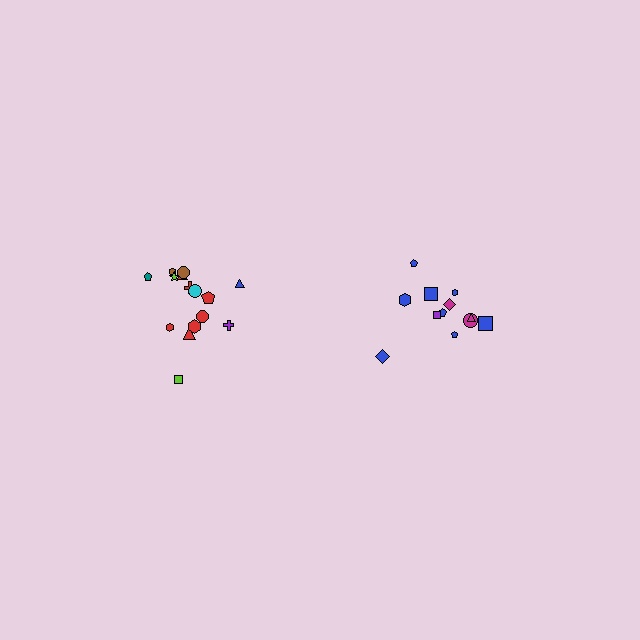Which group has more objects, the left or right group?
The left group.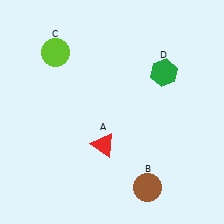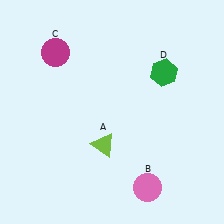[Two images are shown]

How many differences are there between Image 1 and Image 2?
There are 3 differences between the two images.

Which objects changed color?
A changed from red to lime. B changed from brown to pink. C changed from lime to magenta.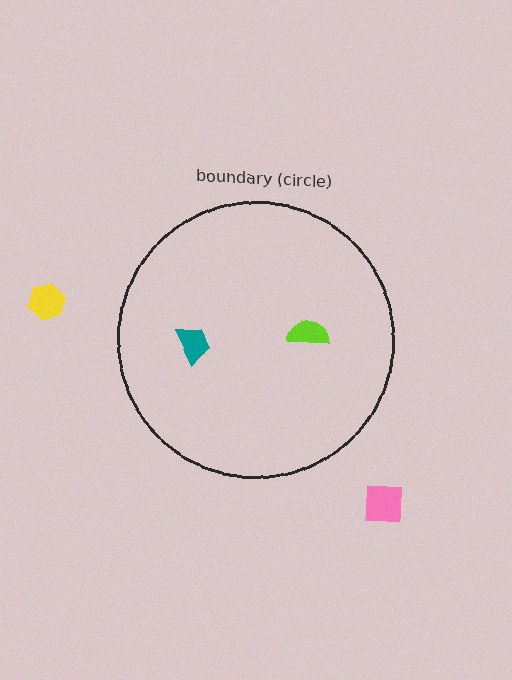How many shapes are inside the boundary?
2 inside, 2 outside.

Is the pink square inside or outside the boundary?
Outside.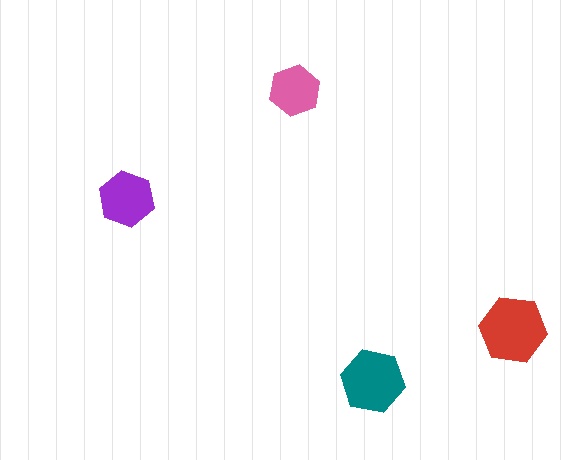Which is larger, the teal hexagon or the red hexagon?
The red one.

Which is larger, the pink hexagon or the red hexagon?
The red one.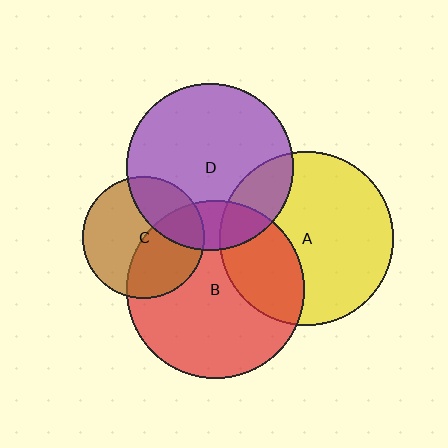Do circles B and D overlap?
Yes.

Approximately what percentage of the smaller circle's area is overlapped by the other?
Approximately 20%.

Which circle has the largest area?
Circle B (red).